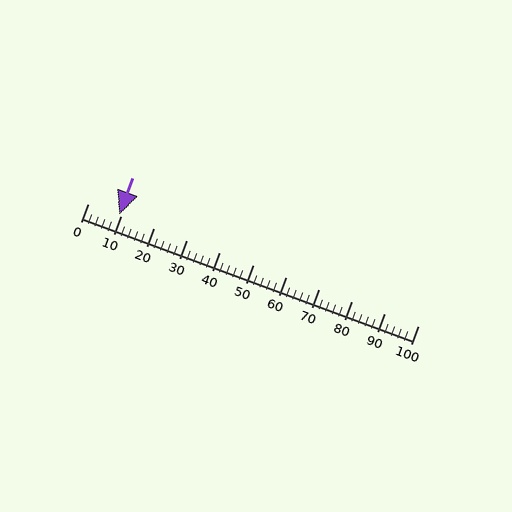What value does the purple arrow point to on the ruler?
The purple arrow points to approximately 10.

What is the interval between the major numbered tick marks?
The major tick marks are spaced 10 units apart.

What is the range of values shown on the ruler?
The ruler shows values from 0 to 100.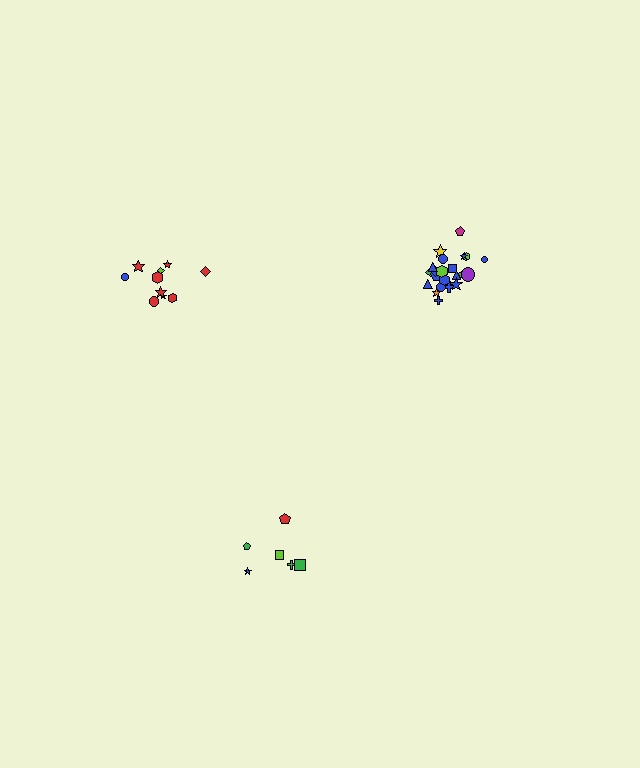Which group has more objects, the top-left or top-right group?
The top-right group.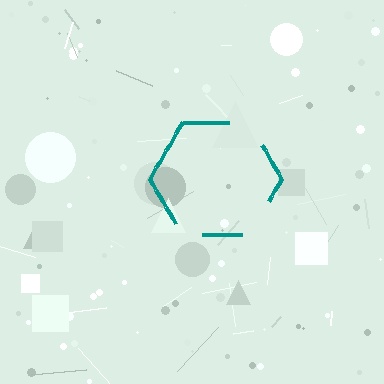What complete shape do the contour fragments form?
The contour fragments form a hexagon.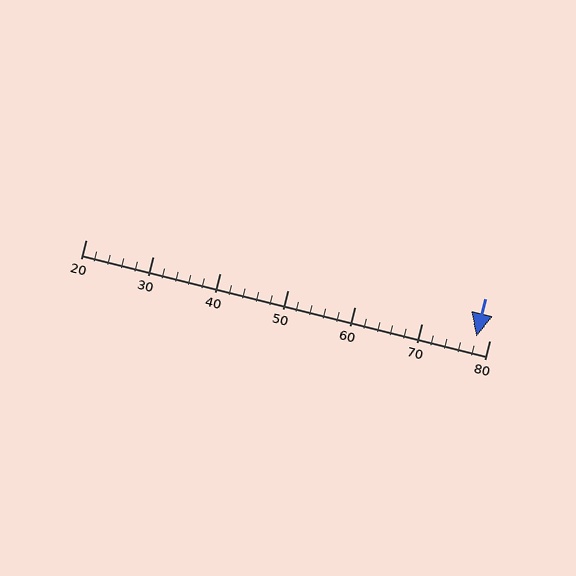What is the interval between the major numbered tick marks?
The major tick marks are spaced 10 units apart.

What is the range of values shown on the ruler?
The ruler shows values from 20 to 80.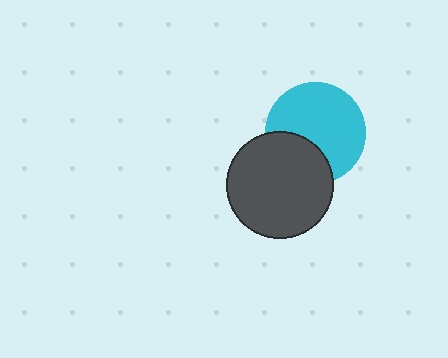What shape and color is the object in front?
The object in front is a dark gray circle.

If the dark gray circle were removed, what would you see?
You would see the complete cyan circle.